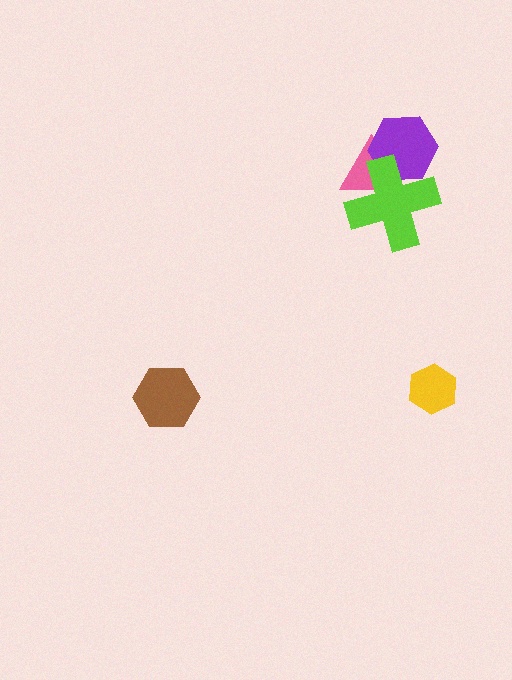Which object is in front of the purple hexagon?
The lime cross is in front of the purple hexagon.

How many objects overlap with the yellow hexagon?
0 objects overlap with the yellow hexagon.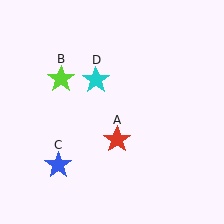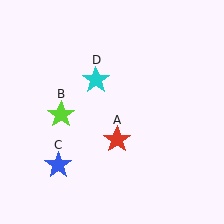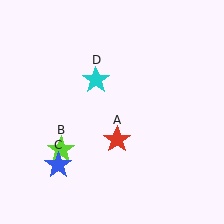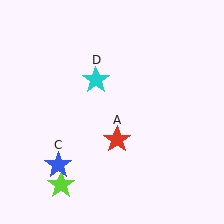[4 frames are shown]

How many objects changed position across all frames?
1 object changed position: lime star (object B).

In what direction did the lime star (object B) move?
The lime star (object B) moved down.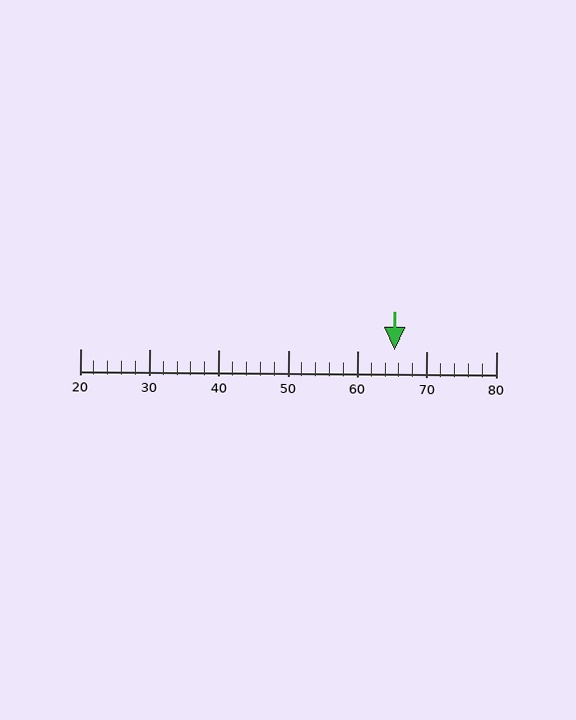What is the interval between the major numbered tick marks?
The major tick marks are spaced 10 units apart.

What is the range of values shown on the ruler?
The ruler shows values from 20 to 80.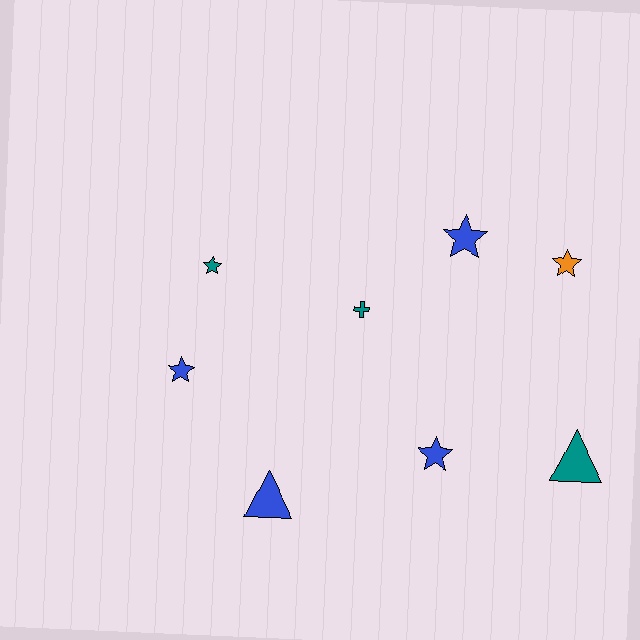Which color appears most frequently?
Blue, with 4 objects.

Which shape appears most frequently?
Star, with 5 objects.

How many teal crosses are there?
There is 1 teal cross.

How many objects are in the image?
There are 8 objects.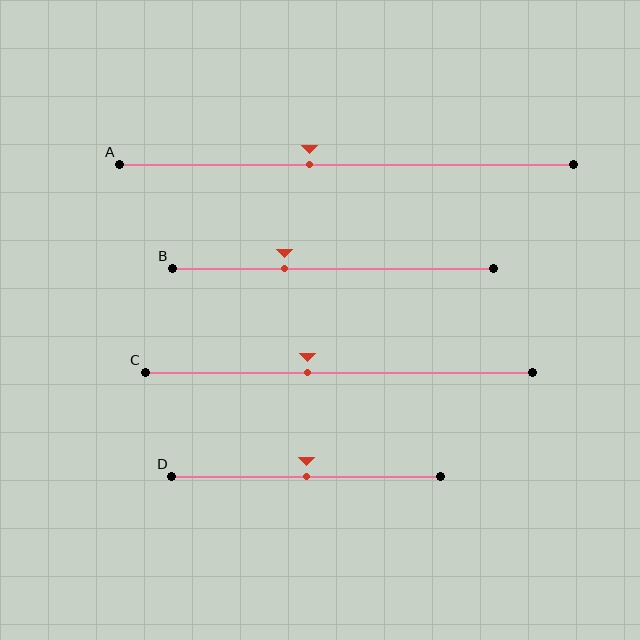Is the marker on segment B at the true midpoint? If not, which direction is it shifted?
No, the marker on segment B is shifted to the left by about 15% of the segment length.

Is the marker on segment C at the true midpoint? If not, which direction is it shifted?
No, the marker on segment C is shifted to the left by about 8% of the segment length.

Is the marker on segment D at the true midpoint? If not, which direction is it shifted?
Yes, the marker on segment D is at the true midpoint.